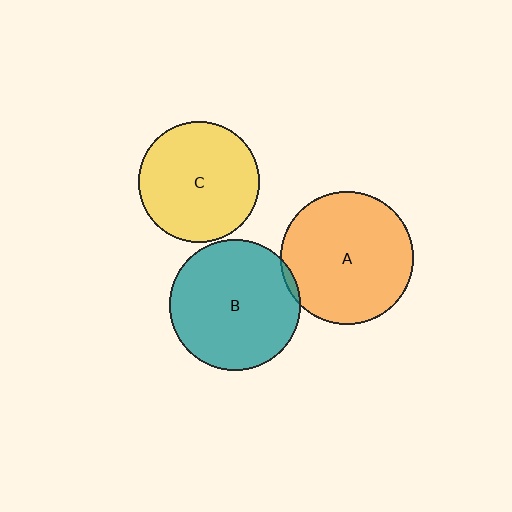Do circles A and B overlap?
Yes.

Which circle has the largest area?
Circle A (orange).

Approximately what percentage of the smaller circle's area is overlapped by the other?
Approximately 5%.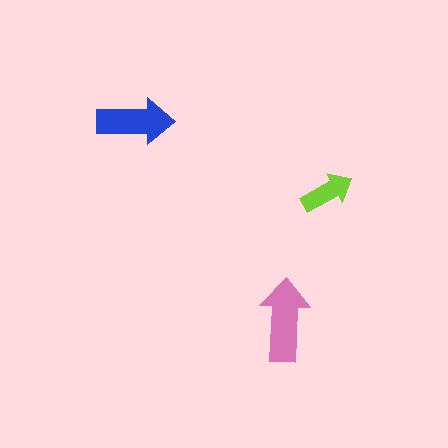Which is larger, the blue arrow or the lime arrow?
The blue one.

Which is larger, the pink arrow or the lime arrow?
The pink one.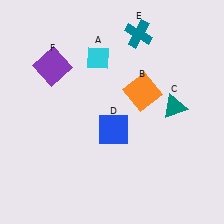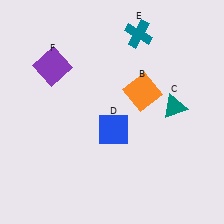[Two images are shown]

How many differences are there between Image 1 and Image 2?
There is 1 difference between the two images.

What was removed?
The cyan diamond (A) was removed in Image 2.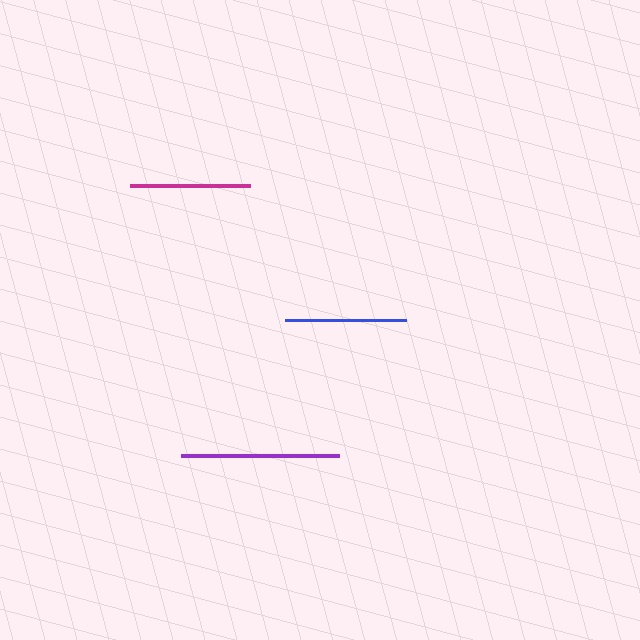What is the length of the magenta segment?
The magenta segment is approximately 120 pixels long.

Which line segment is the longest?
The purple line is the longest at approximately 159 pixels.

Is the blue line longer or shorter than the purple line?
The purple line is longer than the blue line.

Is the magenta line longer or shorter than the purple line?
The purple line is longer than the magenta line.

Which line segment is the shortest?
The magenta line is the shortest at approximately 120 pixels.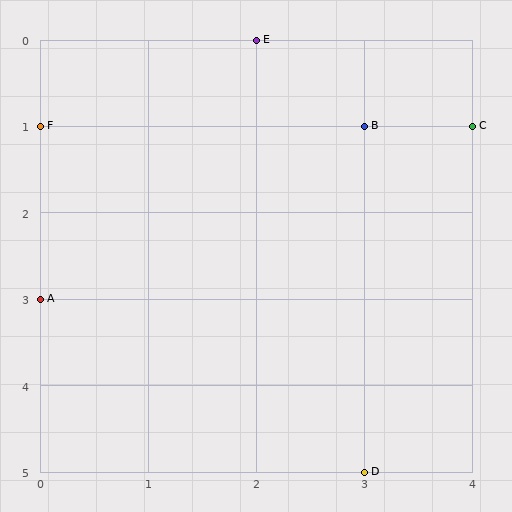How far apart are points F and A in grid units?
Points F and A are 2 rows apart.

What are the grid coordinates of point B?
Point B is at grid coordinates (3, 1).